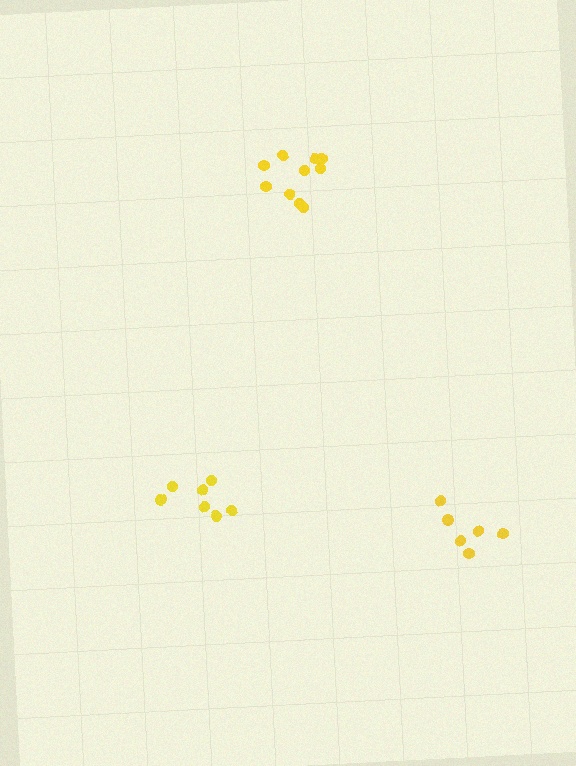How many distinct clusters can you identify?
There are 3 distinct clusters.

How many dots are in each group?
Group 1: 7 dots, Group 2: 6 dots, Group 3: 10 dots (23 total).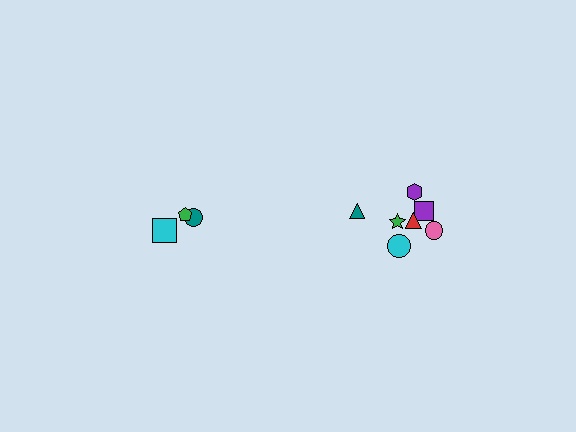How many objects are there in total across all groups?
There are 10 objects.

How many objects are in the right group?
There are 7 objects.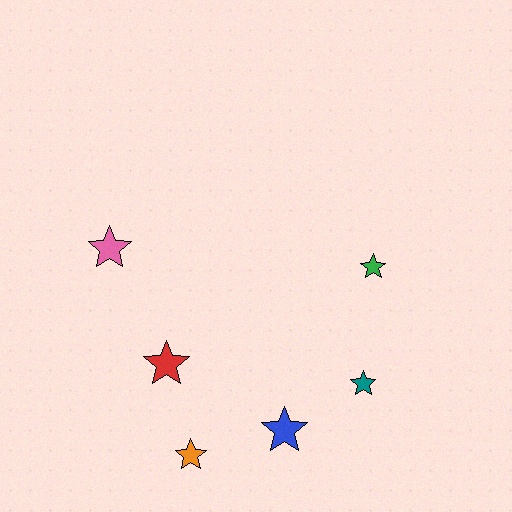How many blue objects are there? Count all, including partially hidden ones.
There is 1 blue object.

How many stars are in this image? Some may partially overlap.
There are 6 stars.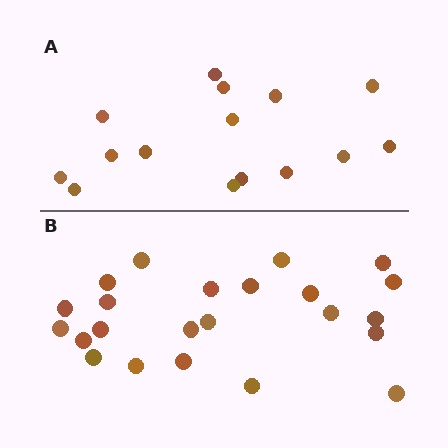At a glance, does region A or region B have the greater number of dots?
Region B (the bottom region) has more dots.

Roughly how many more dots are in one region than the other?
Region B has roughly 8 or so more dots than region A.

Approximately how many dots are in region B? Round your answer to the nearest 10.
About 20 dots. (The exact count is 23, which rounds to 20.)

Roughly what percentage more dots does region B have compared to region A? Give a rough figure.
About 55% more.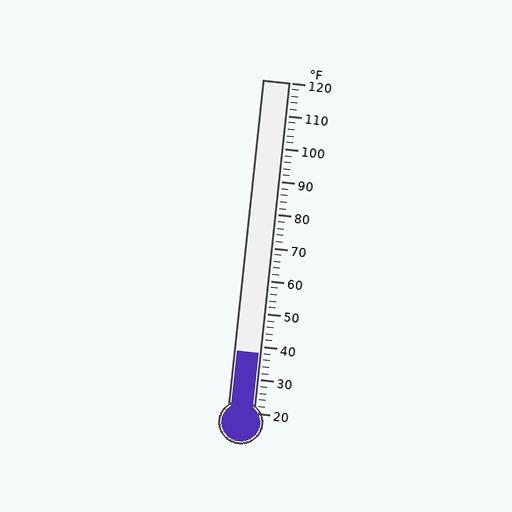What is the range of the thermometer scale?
The thermometer scale ranges from 20°F to 120°F.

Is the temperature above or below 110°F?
The temperature is below 110°F.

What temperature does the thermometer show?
The thermometer shows approximately 38°F.